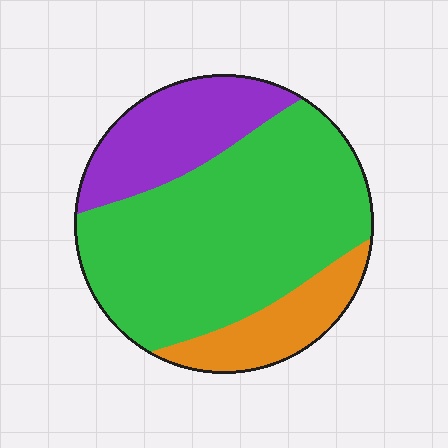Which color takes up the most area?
Green, at roughly 65%.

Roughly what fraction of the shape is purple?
Purple takes up between a sixth and a third of the shape.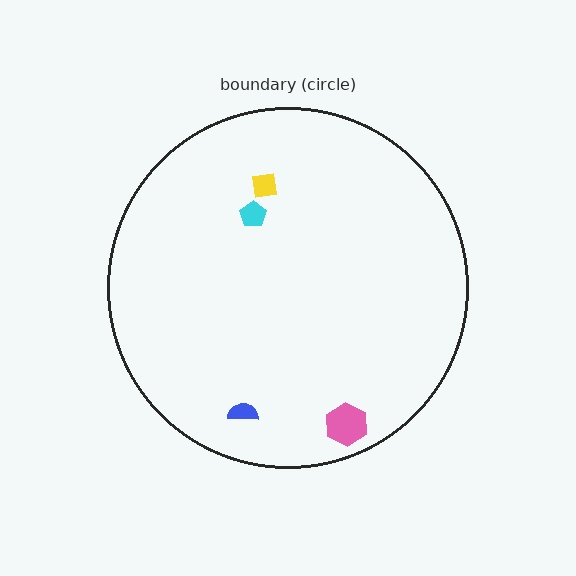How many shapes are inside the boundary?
4 inside, 0 outside.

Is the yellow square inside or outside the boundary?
Inside.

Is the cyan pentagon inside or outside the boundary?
Inside.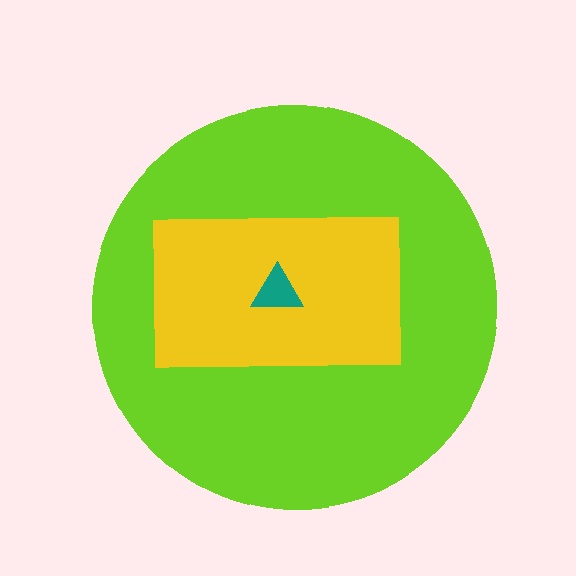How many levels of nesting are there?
3.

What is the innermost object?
The teal triangle.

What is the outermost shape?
The lime circle.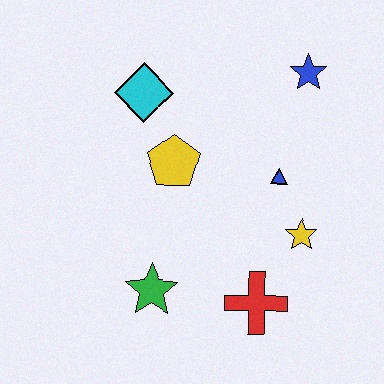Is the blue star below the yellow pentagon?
No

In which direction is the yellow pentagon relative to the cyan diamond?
The yellow pentagon is below the cyan diamond.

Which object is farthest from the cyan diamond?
The red cross is farthest from the cyan diamond.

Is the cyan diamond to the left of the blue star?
Yes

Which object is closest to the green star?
The red cross is closest to the green star.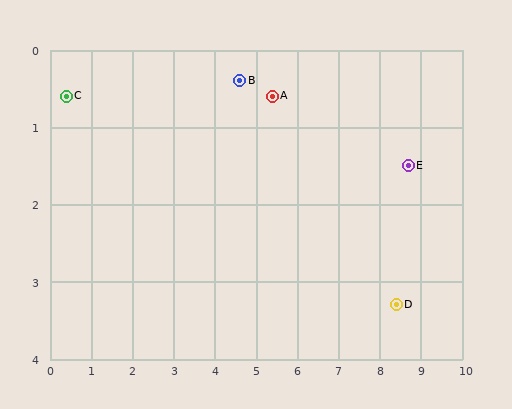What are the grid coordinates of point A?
Point A is at approximately (5.4, 0.6).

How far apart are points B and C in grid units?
Points B and C are about 4.2 grid units apart.